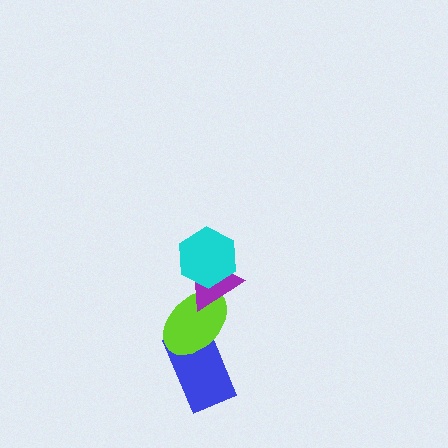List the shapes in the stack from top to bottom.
From top to bottom: the cyan hexagon, the purple triangle, the lime ellipse, the blue rectangle.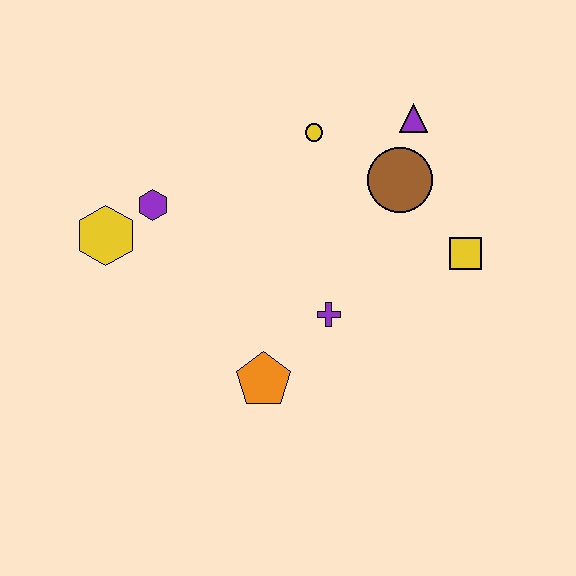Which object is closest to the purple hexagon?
The yellow hexagon is closest to the purple hexagon.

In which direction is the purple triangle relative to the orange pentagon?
The purple triangle is above the orange pentagon.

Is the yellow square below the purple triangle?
Yes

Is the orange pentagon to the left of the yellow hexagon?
No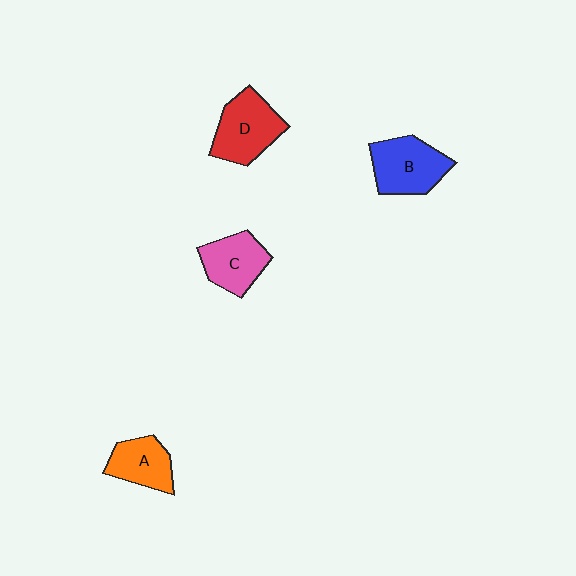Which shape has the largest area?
Shape D (red).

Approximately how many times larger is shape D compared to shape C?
Approximately 1.2 times.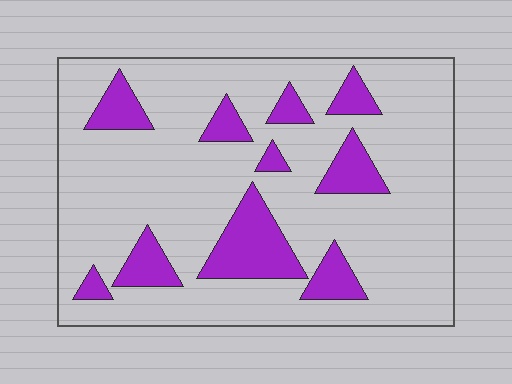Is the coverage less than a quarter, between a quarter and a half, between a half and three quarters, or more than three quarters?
Less than a quarter.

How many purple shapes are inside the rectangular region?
10.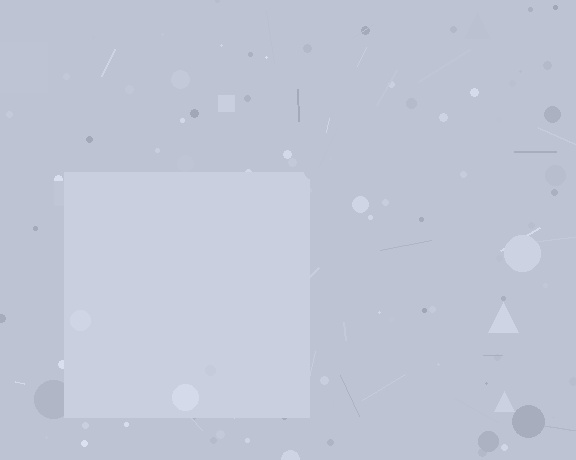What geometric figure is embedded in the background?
A square is embedded in the background.